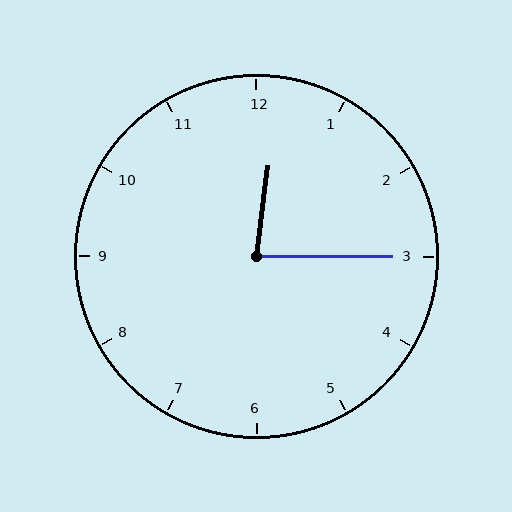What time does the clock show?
12:15.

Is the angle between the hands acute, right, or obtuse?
It is acute.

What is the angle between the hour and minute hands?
Approximately 82 degrees.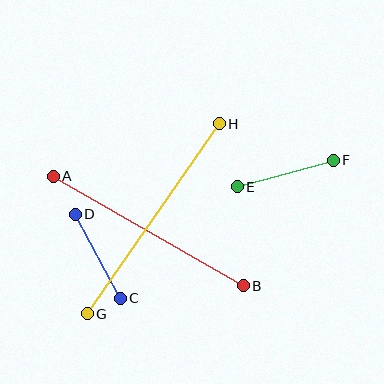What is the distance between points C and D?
The distance is approximately 95 pixels.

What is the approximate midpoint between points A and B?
The midpoint is at approximately (148, 231) pixels.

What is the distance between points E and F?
The distance is approximately 99 pixels.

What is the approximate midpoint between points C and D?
The midpoint is at approximately (98, 256) pixels.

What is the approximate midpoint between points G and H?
The midpoint is at approximately (153, 219) pixels.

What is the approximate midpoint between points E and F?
The midpoint is at approximately (285, 174) pixels.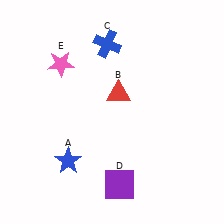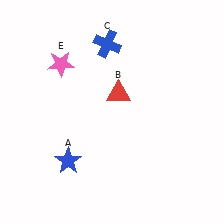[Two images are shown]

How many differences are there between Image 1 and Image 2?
There is 1 difference between the two images.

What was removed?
The purple square (D) was removed in Image 2.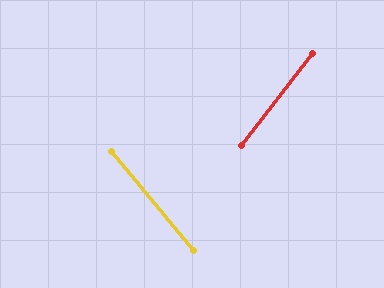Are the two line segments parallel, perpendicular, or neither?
Neither parallel nor perpendicular — they differ by about 78°.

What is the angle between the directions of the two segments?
Approximately 78 degrees.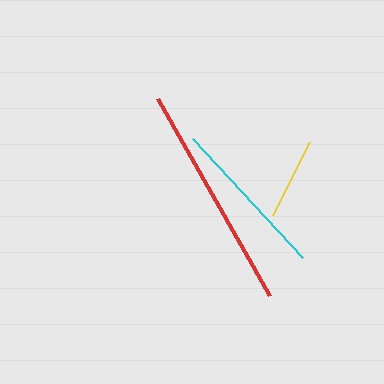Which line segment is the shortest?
The yellow line is the shortest at approximately 82 pixels.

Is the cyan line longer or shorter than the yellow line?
The cyan line is longer than the yellow line.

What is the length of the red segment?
The red segment is approximately 226 pixels long.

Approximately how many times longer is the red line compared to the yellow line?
The red line is approximately 2.8 times the length of the yellow line.